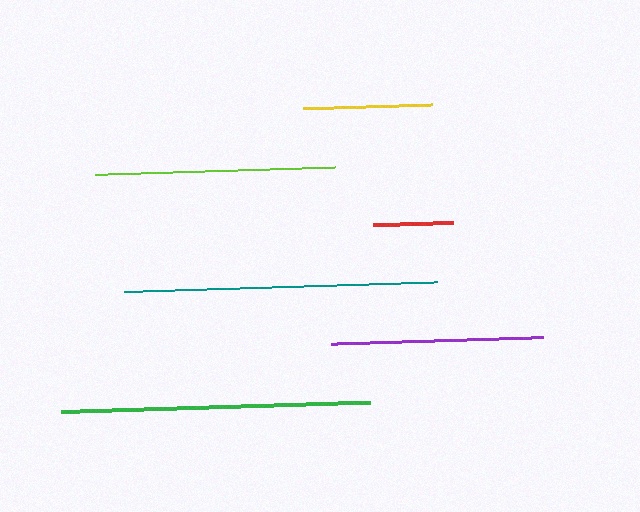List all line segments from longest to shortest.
From longest to shortest: teal, green, lime, purple, yellow, red.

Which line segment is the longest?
The teal line is the longest at approximately 313 pixels.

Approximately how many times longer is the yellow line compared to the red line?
The yellow line is approximately 1.6 times the length of the red line.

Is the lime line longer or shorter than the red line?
The lime line is longer than the red line.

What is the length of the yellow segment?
The yellow segment is approximately 129 pixels long.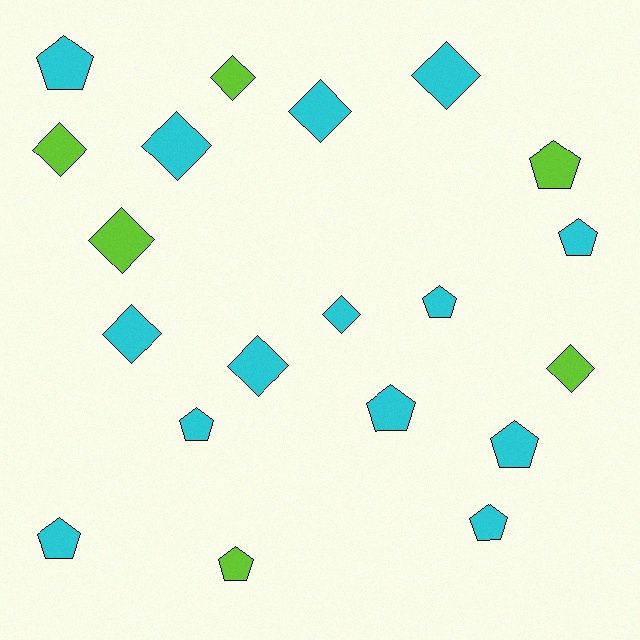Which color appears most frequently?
Cyan, with 14 objects.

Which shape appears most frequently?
Diamond, with 10 objects.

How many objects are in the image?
There are 20 objects.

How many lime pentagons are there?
There are 2 lime pentagons.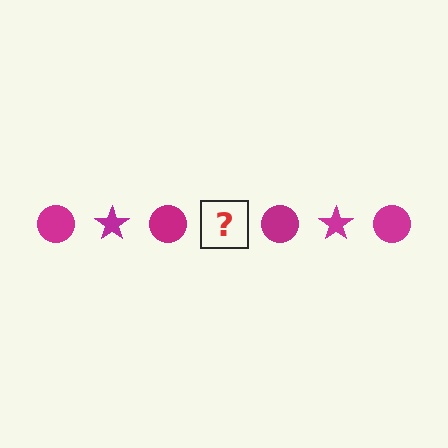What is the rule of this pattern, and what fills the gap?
The rule is that the pattern cycles through circle, star shapes in magenta. The gap should be filled with a magenta star.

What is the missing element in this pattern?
The missing element is a magenta star.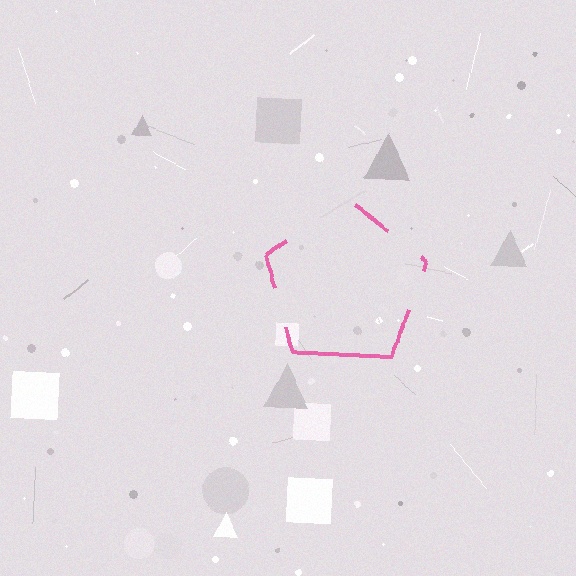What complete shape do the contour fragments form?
The contour fragments form a pentagon.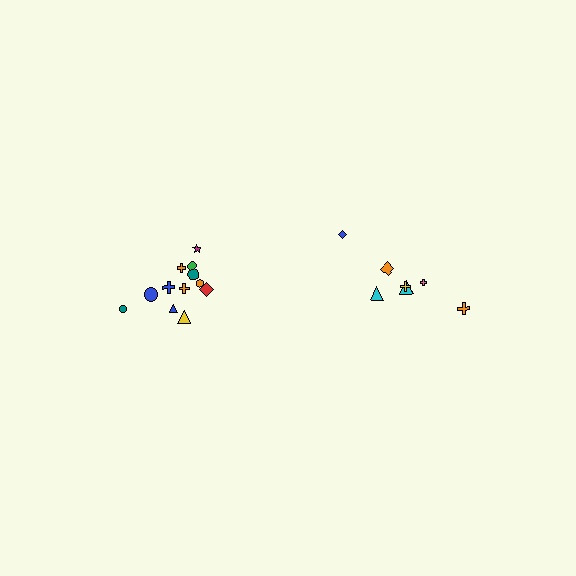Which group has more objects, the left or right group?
The left group.